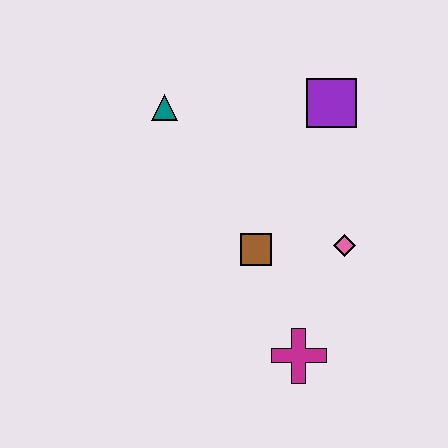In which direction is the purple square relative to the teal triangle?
The purple square is to the right of the teal triangle.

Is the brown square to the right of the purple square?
No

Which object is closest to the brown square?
The pink diamond is closest to the brown square.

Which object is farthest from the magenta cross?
The teal triangle is farthest from the magenta cross.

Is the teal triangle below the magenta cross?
No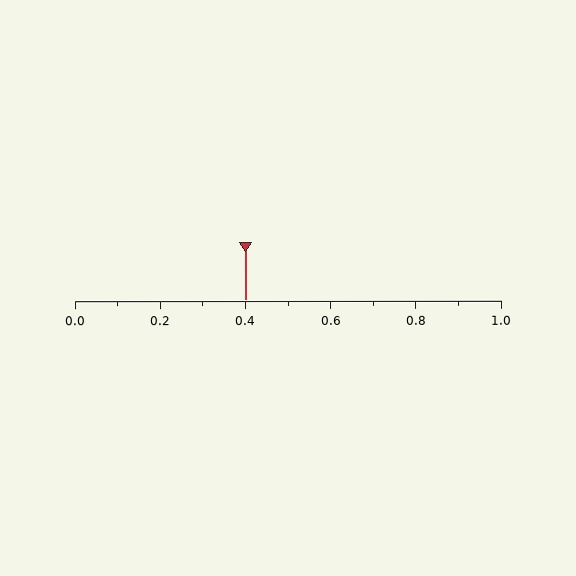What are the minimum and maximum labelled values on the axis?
The axis runs from 0.0 to 1.0.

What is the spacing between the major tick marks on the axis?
The major ticks are spaced 0.2 apart.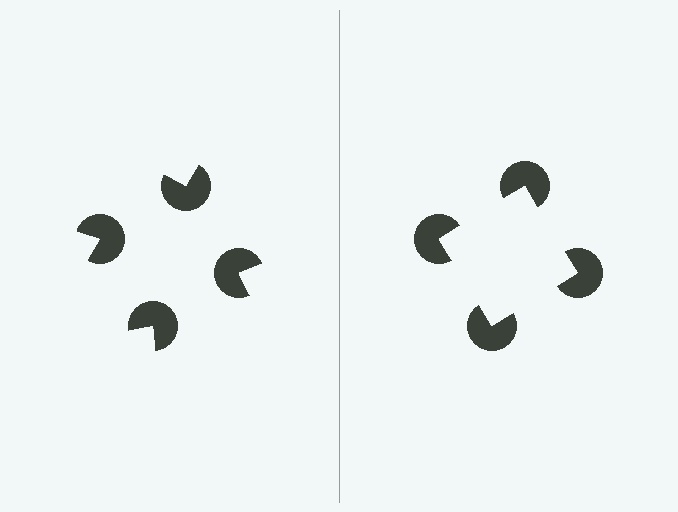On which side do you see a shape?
An illusory square appears on the right side. On the left side the wedge cuts are rotated, so no coherent shape forms.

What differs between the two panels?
The pac-man discs are positioned identically on both sides; only the wedge orientations differ. On the right they align to a square; on the left they are misaligned.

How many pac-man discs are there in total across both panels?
8 — 4 on each side.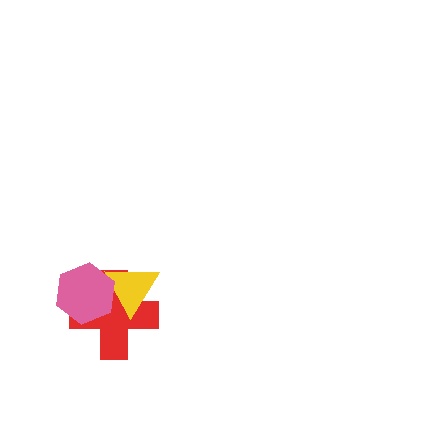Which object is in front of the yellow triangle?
The pink hexagon is in front of the yellow triangle.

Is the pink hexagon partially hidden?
No, no other shape covers it.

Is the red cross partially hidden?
Yes, it is partially covered by another shape.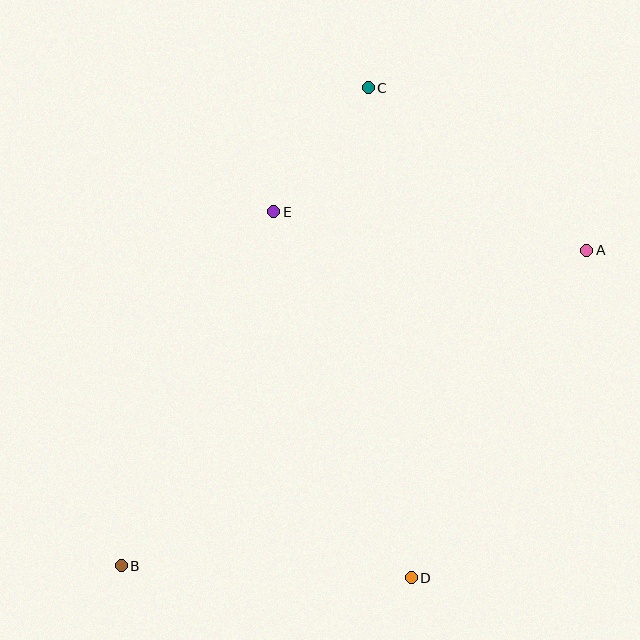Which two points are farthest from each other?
Points A and B are farthest from each other.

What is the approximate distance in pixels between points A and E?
The distance between A and E is approximately 315 pixels.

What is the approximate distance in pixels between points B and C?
The distance between B and C is approximately 538 pixels.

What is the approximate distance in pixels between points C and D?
The distance between C and D is approximately 492 pixels.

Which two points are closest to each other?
Points C and E are closest to each other.